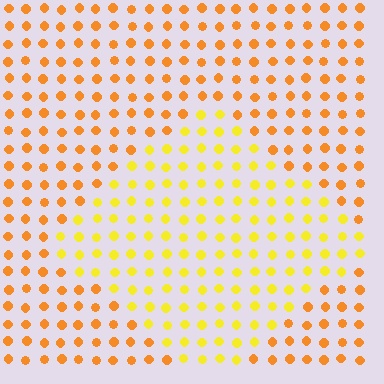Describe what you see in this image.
The image is filled with small orange elements in a uniform arrangement. A diamond-shaped region is visible where the elements are tinted to a slightly different hue, forming a subtle color boundary.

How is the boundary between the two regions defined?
The boundary is defined purely by a slight shift in hue (about 28 degrees). Spacing, size, and orientation are identical on both sides.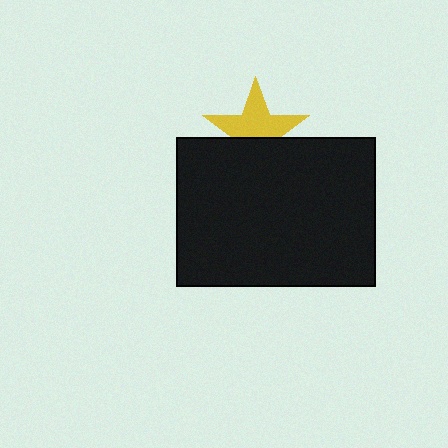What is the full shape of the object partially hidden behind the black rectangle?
The partially hidden object is a yellow star.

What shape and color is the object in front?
The object in front is a black rectangle.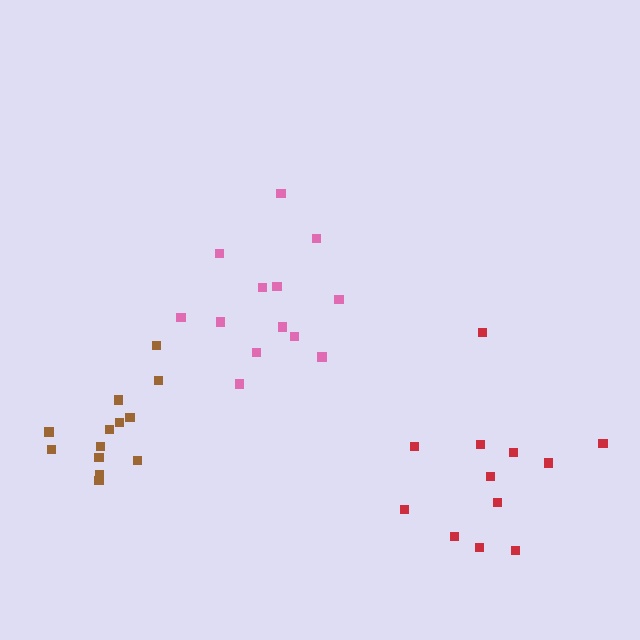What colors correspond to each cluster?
The clusters are colored: pink, brown, red.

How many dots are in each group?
Group 1: 13 dots, Group 2: 13 dots, Group 3: 12 dots (38 total).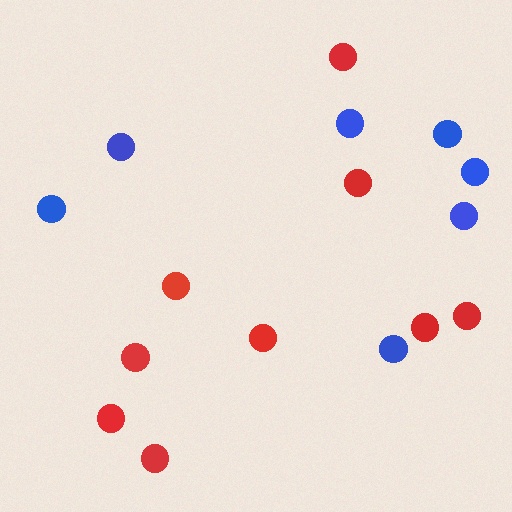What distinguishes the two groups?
There are 2 groups: one group of red circles (9) and one group of blue circles (7).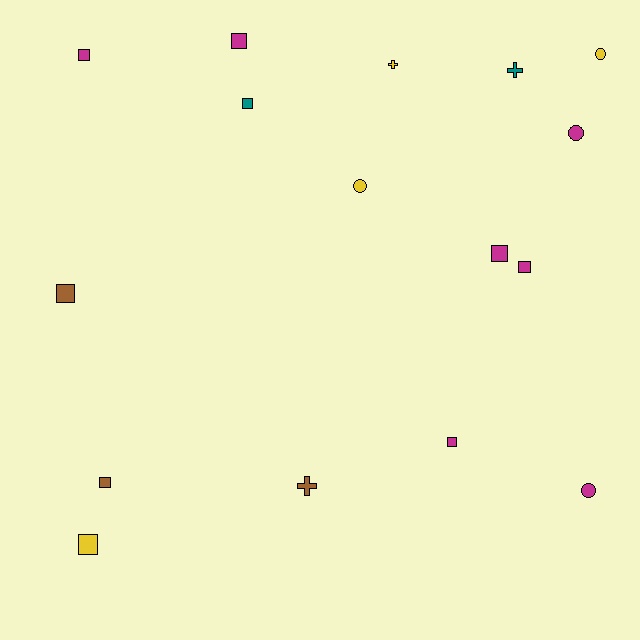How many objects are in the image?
There are 16 objects.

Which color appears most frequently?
Magenta, with 7 objects.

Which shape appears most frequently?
Square, with 9 objects.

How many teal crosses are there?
There is 1 teal cross.